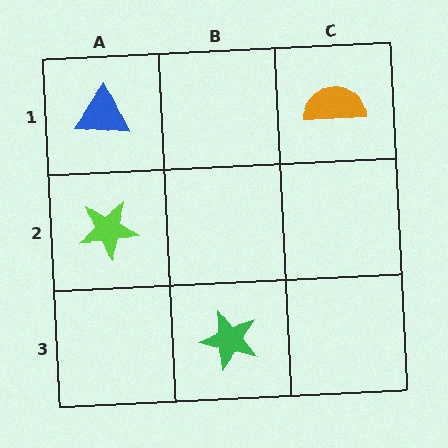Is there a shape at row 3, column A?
No, that cell is empty.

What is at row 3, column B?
A green star.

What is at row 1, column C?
An orange semicircle.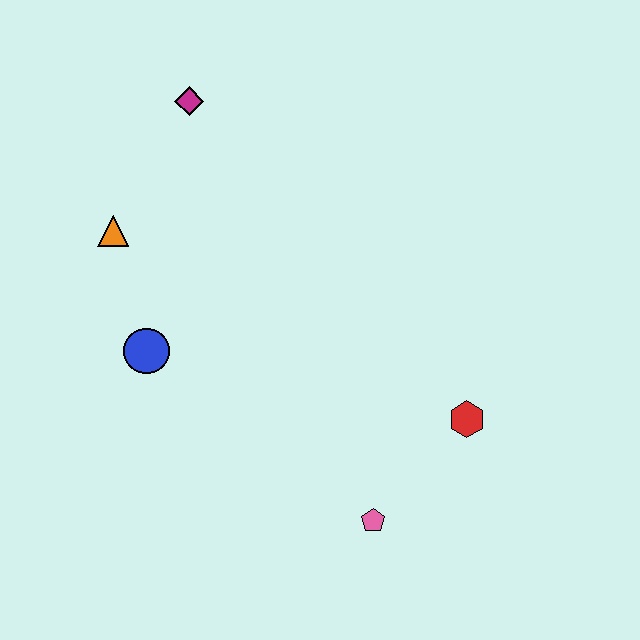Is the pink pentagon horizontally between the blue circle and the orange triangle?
No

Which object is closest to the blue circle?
The orange triangle is closest to the blue circle.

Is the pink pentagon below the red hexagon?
Yes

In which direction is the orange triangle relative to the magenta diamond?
The orange triangle is below the magenta diamond.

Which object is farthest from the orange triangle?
The red hexagon is farthest from the orange triangle.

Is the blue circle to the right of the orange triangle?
Yes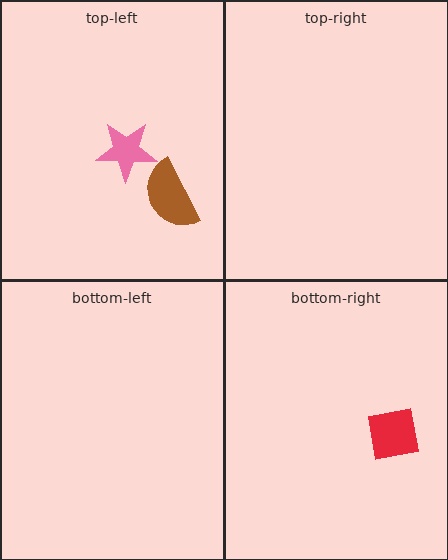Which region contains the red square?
The bottom-right region.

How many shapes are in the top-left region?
2.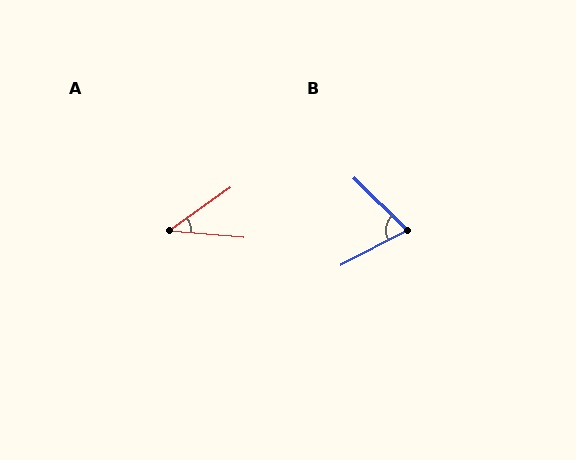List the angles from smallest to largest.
A (41°), B (72°).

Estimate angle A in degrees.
Approximately 41 degrees.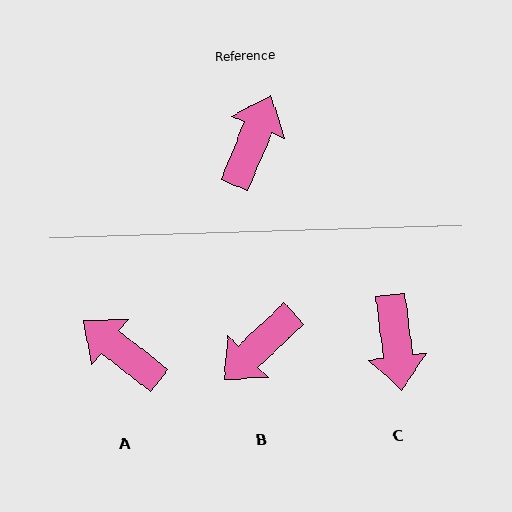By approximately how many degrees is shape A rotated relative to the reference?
Approximately 74 degrees counter-clockwise.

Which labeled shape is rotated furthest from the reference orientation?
B, about 156 degrees away.